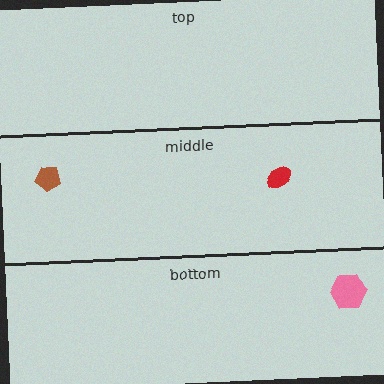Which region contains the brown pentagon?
The middle region.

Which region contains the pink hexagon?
The bottom region.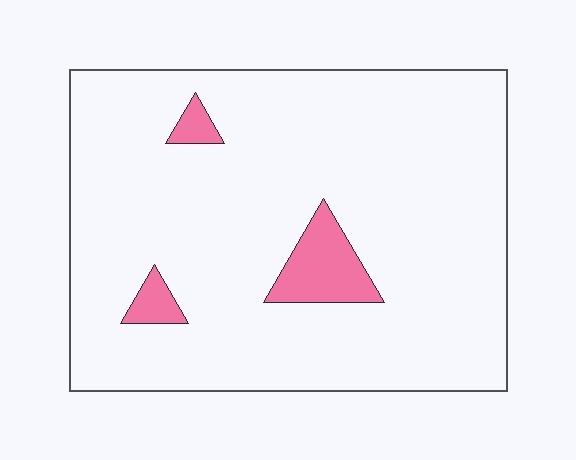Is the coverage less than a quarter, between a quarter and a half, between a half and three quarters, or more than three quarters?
Less than a quarter.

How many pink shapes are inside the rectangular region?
3.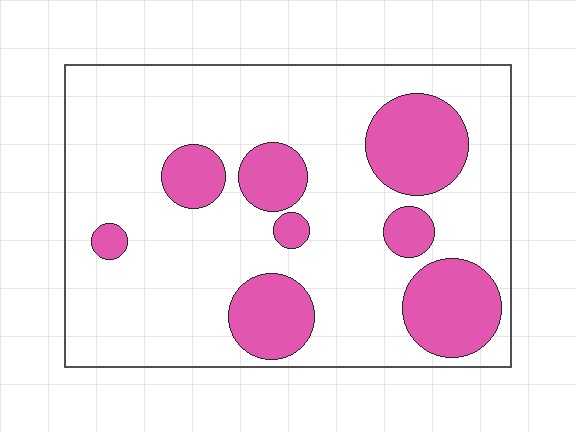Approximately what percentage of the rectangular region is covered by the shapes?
Approximately 25%.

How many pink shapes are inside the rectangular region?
8.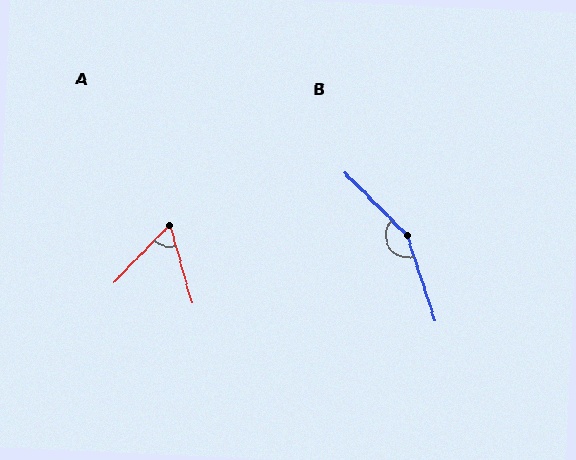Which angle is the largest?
B, at approximately 153 degrees.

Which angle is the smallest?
A, at approximately 60 degrees.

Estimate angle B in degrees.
Approximately 153 degrees.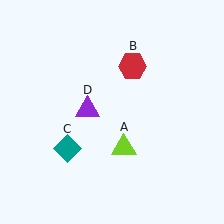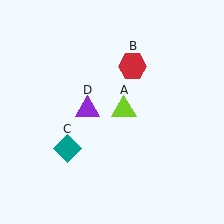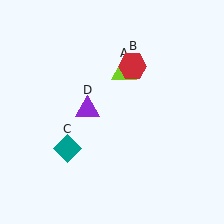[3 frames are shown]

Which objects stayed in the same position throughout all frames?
Red hexagon (object B) and teal diamond (object C) and purple triangle (object D) remained stationary.